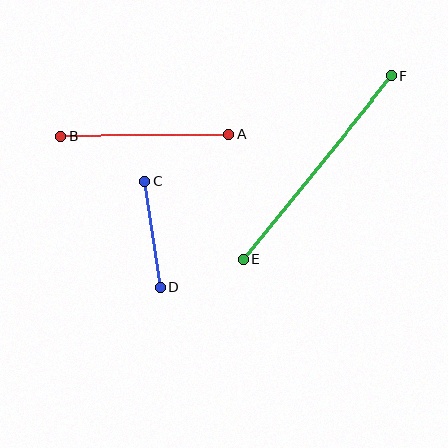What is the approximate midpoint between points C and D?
The midpoint is at approximately (152, 235) pixels.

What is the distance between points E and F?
The distance is approximately 236 pixels.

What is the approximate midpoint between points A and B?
The midpoint is at approximately (144, 135) pixels.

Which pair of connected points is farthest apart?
Points E and F are farthest apart.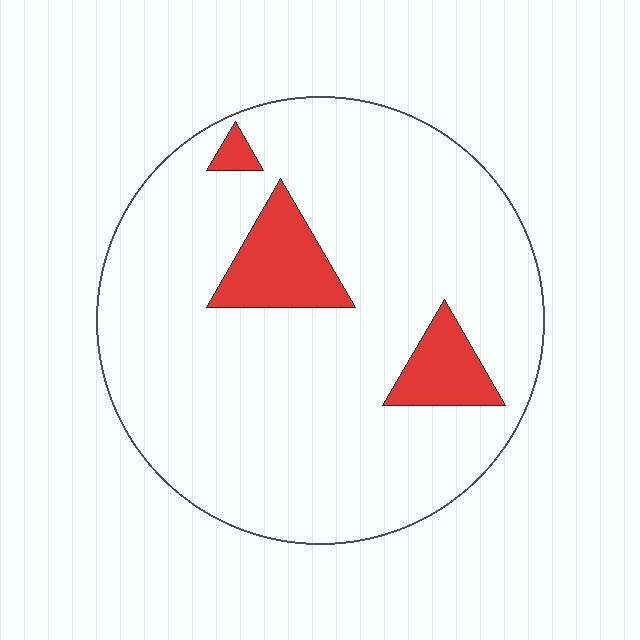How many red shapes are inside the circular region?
3.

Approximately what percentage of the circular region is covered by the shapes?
Approximately 10%.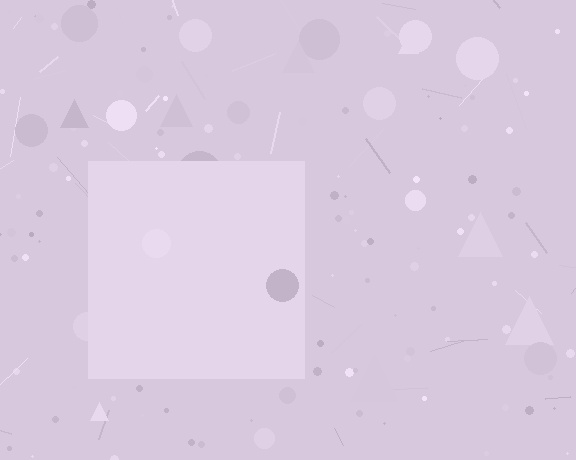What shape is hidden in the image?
A square is hidden in the image.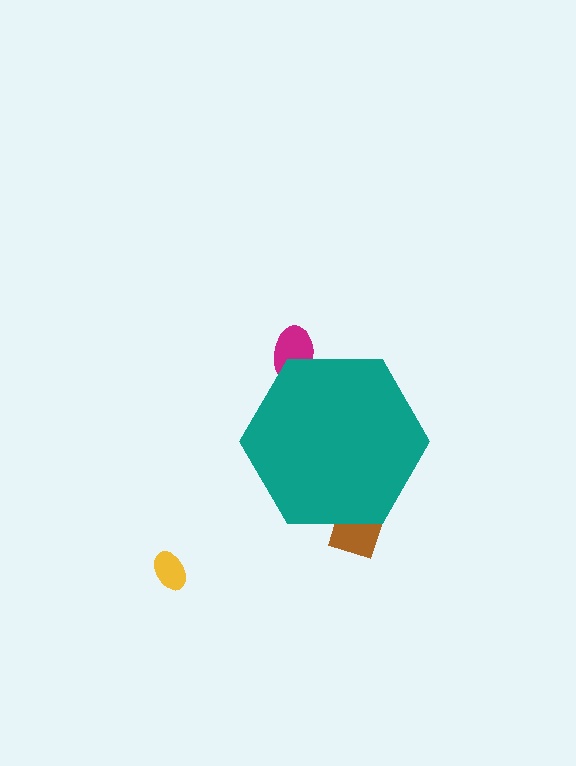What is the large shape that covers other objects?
A teal hexagon.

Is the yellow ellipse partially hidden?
No, the yellow ellipse is fully visible.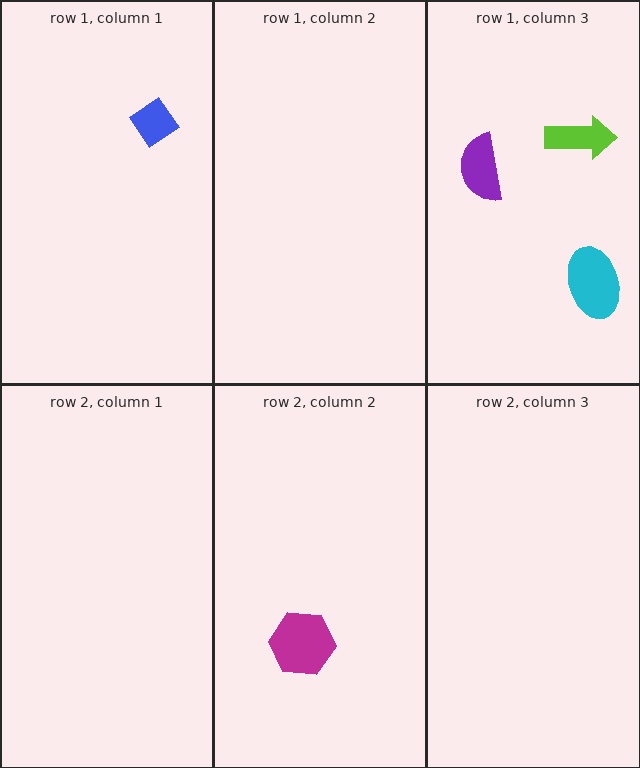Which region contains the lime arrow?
The row 1, column 3 region.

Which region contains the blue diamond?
The row 1, column 1 region.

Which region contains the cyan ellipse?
The row 1, column 3 region.